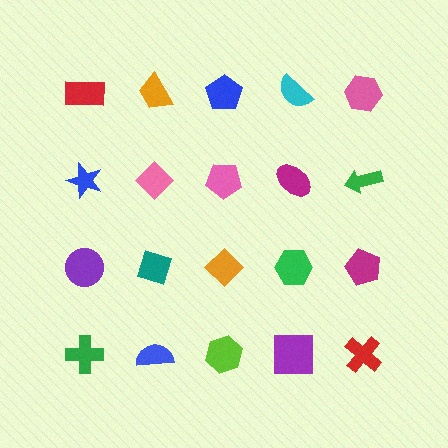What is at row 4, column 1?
A green cross.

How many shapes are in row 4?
5 shapes.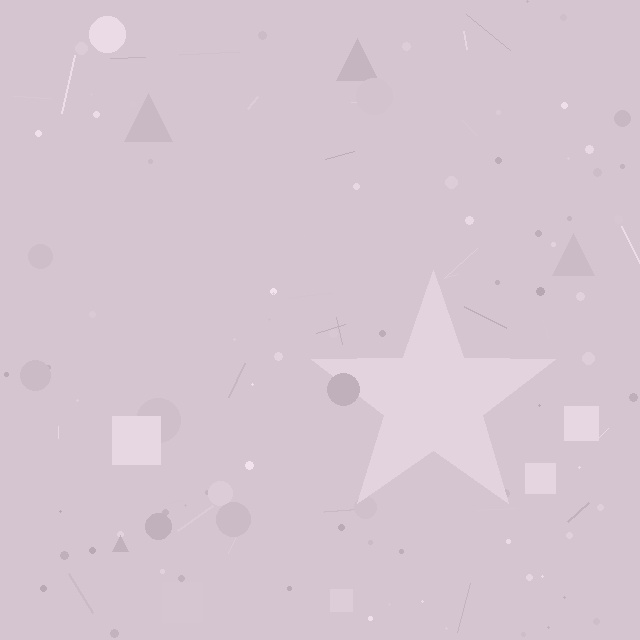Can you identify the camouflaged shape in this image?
The camouflaged shape is a star.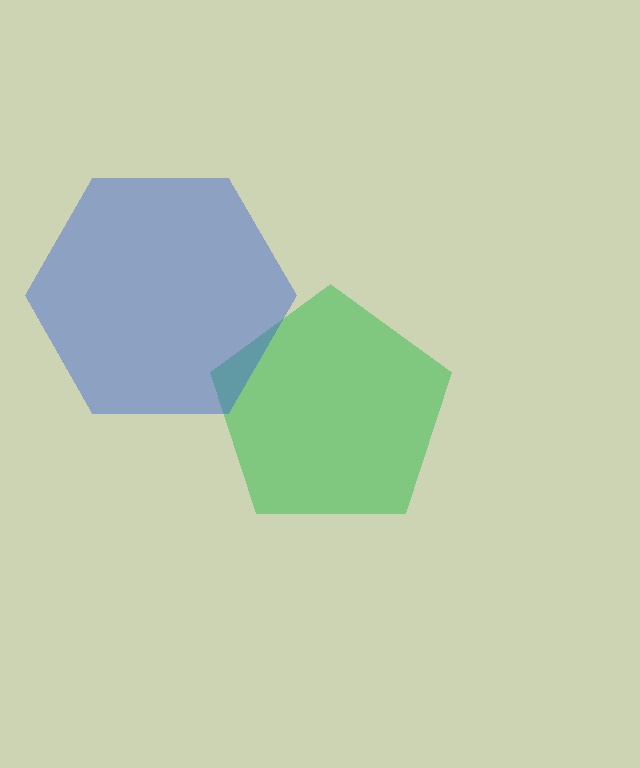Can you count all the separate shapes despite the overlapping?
Yes, there are 2 separate shapes.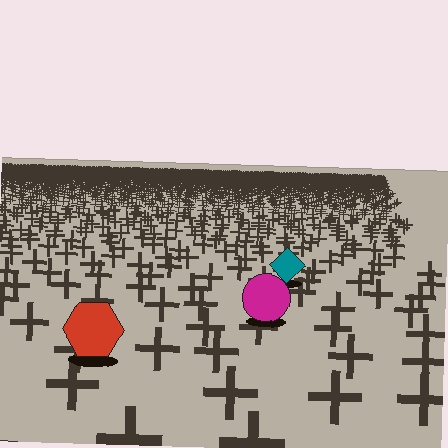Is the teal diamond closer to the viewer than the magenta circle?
No. The magenta circle is closer — you can tell from the texture gradient: the ground texture is coarser near it.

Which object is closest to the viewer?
The red hexagon is closest. The texture marks near it are larger and more spread out.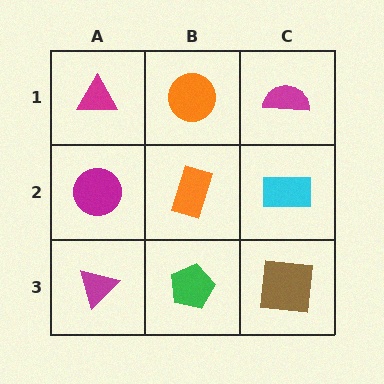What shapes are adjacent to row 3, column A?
A magenta circle (row 2, column A), a green pentagon (row 3, column B).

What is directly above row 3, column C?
A cyan rectangle.